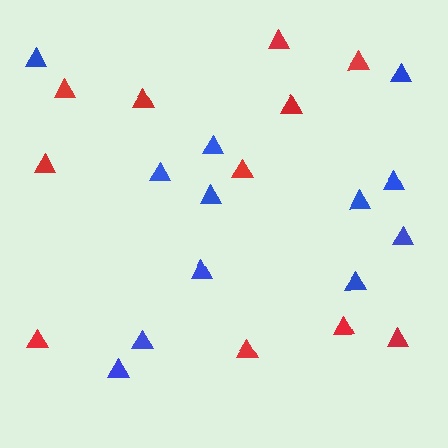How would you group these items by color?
There are 2 groups: one group of red triangles (11) and one group of blue triangles (12).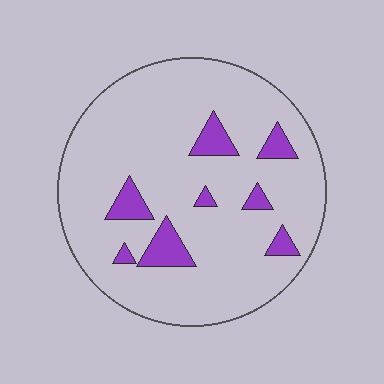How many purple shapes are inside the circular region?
8.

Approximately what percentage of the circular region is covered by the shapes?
Approximately 10%.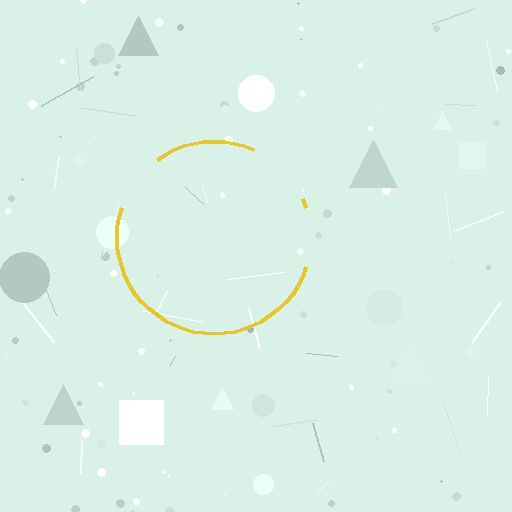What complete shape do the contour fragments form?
The contour fragments form a circle.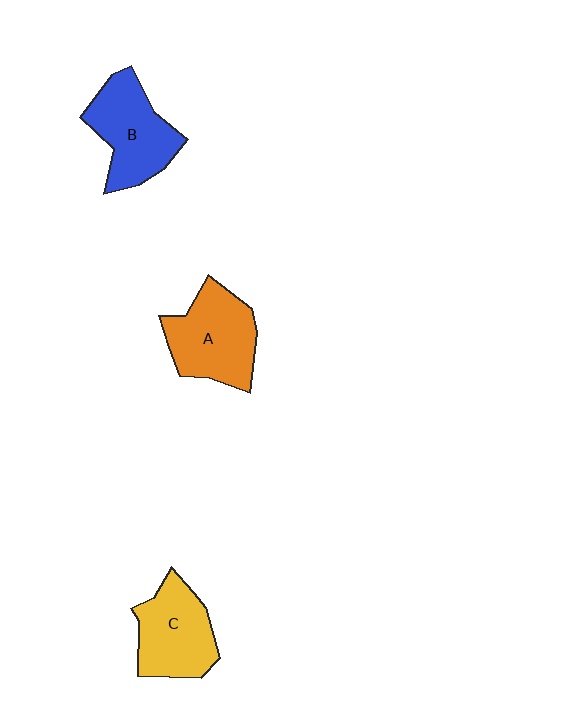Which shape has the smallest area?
Shape C (yellow).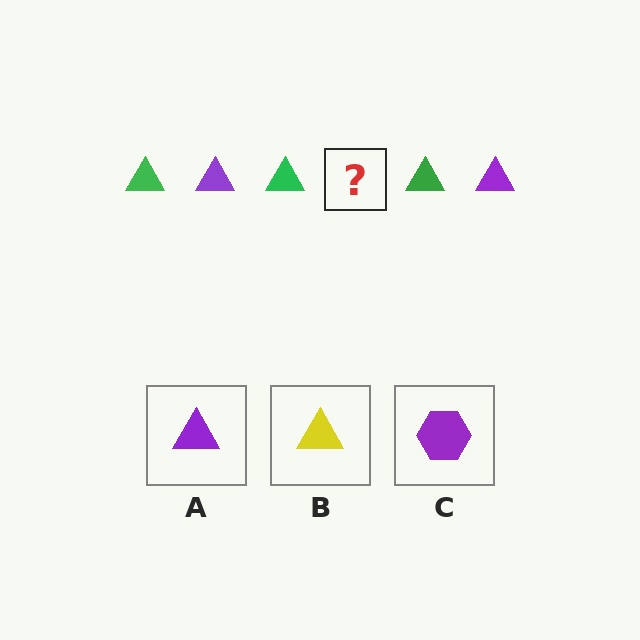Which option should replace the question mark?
Option A.